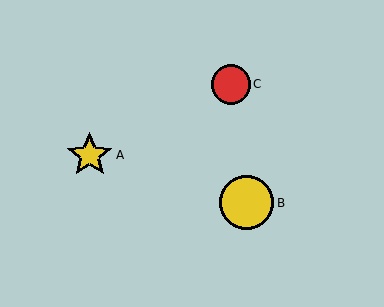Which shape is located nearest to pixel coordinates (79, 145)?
The yellow star (labeled A) at (90, 155) is nearest to that location.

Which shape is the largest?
The yellow circle (labeled B) is the largest.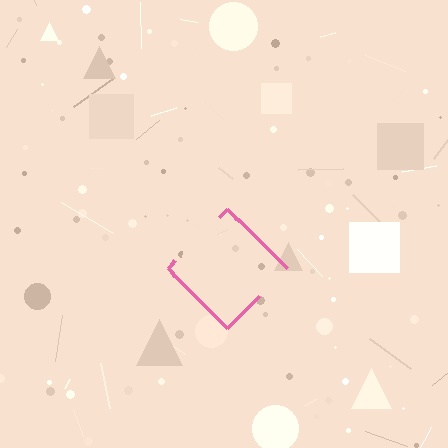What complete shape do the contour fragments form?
The contour fragments form a diamond.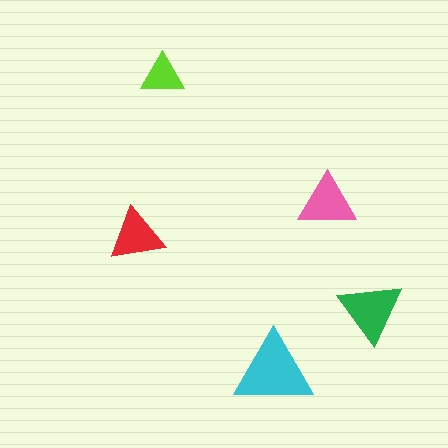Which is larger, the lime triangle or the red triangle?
The red one.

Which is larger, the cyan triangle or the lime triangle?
The cyan one.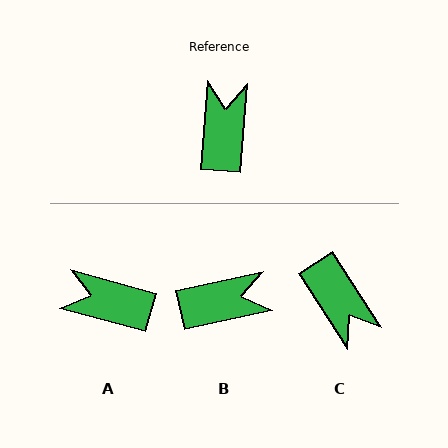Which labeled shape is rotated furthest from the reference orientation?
C, about 143 degrees away.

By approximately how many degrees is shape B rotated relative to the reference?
Approximately 73 degrees clockwise.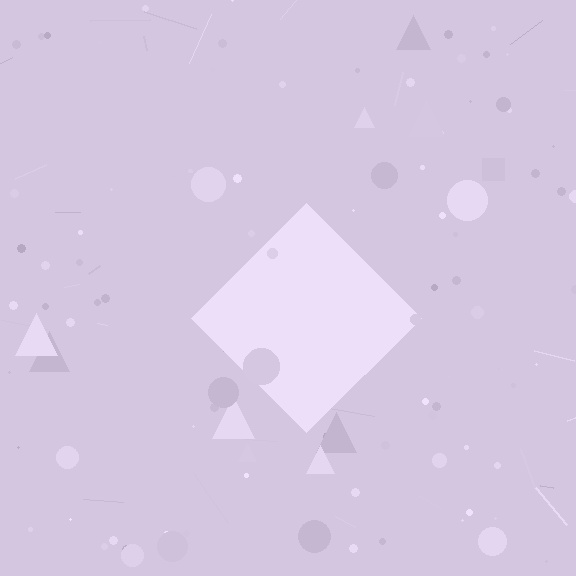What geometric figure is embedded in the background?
A diamond is embedded in the background.